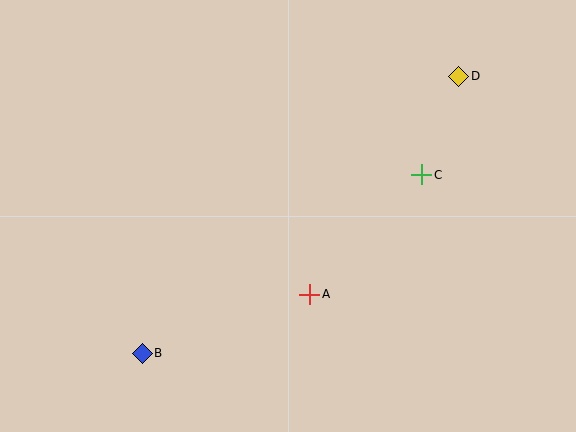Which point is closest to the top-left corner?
Point B is closest to the top-left corner.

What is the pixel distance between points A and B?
The distance between A and B is 178 pixels.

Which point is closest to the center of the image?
Point A at (310, 294) is closest to the center.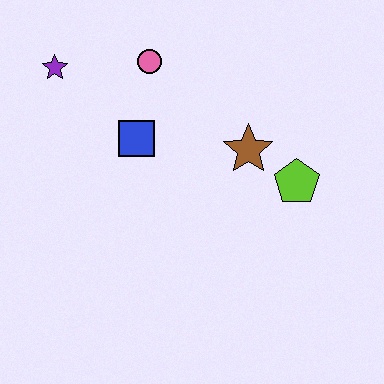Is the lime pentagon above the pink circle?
No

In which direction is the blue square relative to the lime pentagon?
The blue square is to the left of the lime pentagon.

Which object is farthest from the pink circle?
The lime pentagon is farthest from the pink circle.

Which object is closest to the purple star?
The pink circle is closest to the purple star.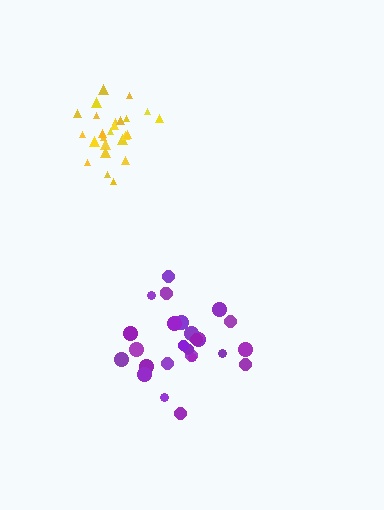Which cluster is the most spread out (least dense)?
Purple.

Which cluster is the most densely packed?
Yellow.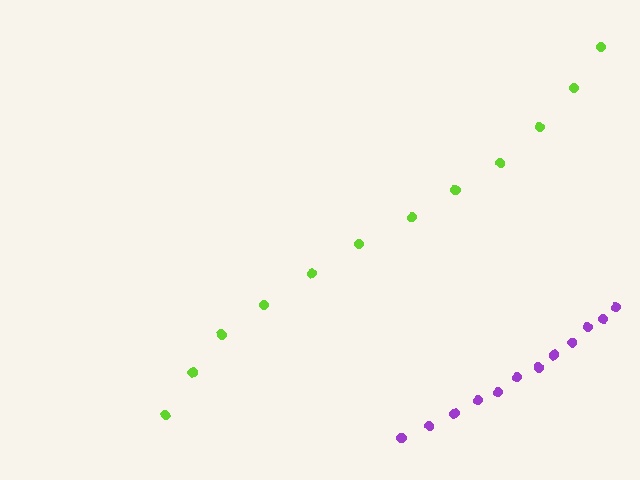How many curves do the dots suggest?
There are 2 distinct paths.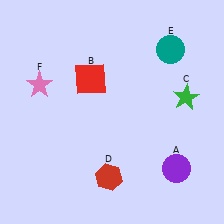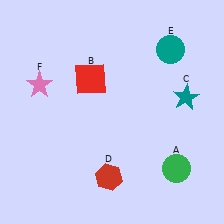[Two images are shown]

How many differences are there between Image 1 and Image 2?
There are 2 differences between the two images.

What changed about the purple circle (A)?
In Image 1, A is purple. In Image 2, it changed to green.